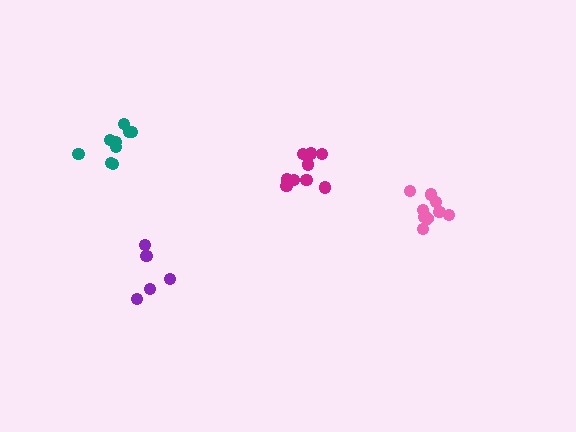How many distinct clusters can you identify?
There are 4 distinct clusters.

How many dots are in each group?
Group 1: 9 dots, Group 2: 5 dots, Group 3: 9 dots, Group 4: 9 dots (32 total).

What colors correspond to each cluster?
The clusters are colored: pink, purple, magenta, teal.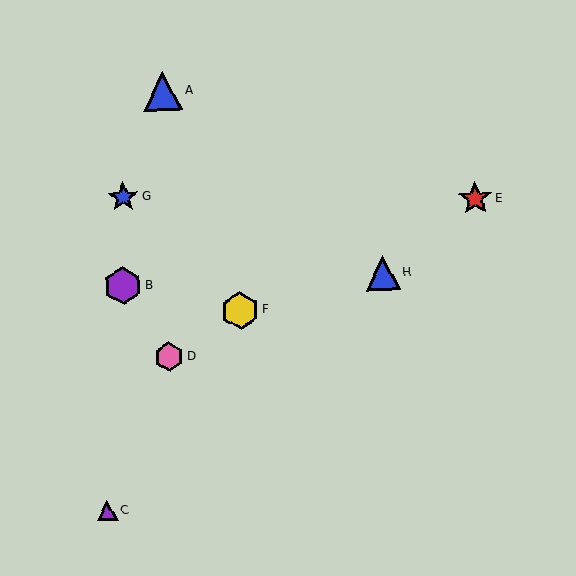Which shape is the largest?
The blue triangle (labeled A) is the largest.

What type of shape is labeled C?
Shape C is a purple triangle.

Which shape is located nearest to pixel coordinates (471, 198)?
The red star (labeled E) at (475, 198) is nearest to that location.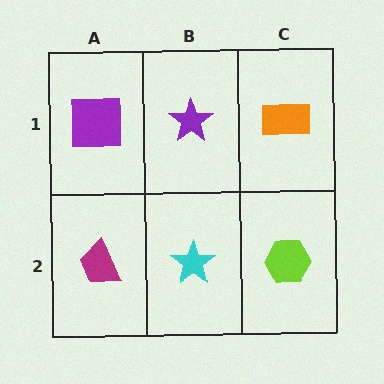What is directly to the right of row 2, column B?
A lime hexagon.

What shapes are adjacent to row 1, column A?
A magenta trapezoid (row 2, column A), a purple star (row 1, column B).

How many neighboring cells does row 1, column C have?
2.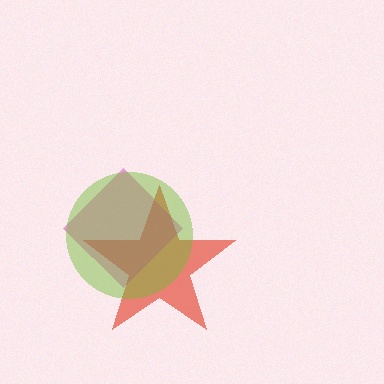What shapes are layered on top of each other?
The layered shapes are: a red star, a magenta diamond, a lime circle.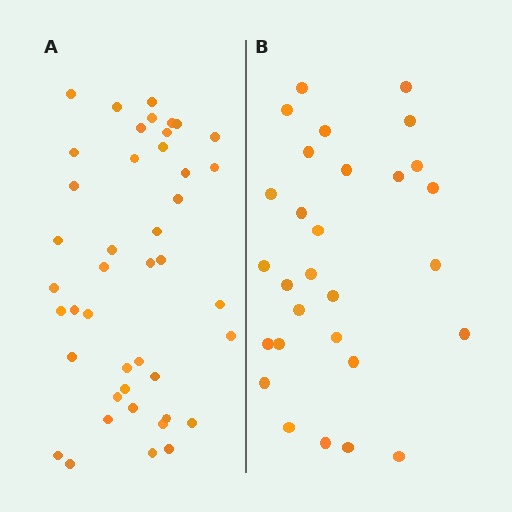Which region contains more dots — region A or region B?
Region A (the left region) has more dots.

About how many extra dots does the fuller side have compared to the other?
Region A has approximately 15 more dots than region B.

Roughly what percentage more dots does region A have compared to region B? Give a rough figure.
About 50% more.